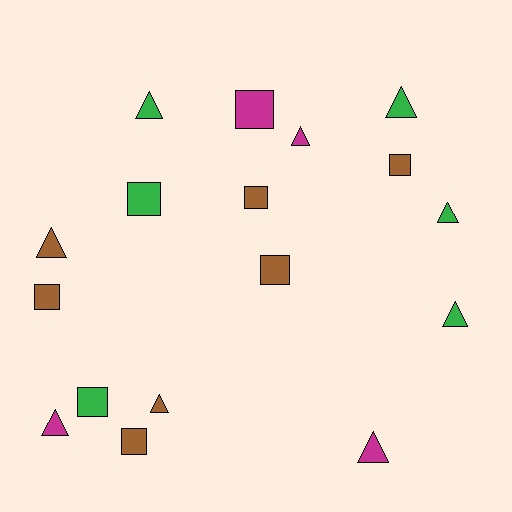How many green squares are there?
There are 2 green squares.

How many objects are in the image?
There are 17 objects.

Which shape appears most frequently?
Triangle, with 9 objects.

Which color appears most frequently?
Brown, with 7 objects.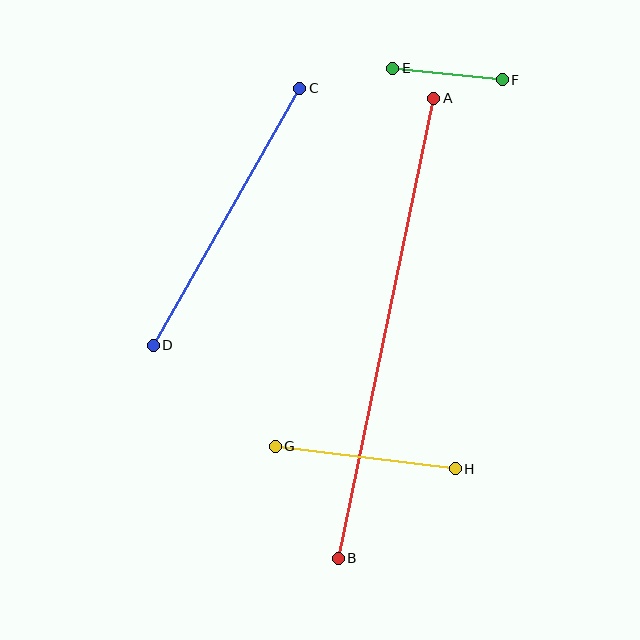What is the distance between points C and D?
The distance is approximately 296 pixels.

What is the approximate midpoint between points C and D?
The midpoint is at approximately (227, 217) pixels.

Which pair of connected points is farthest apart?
Points A and B are farthest apart.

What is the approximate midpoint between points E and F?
The midpoint is at approximately (447, 74) pixels.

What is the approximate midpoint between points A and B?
The midpoint is at approximately (386, 328) pixels.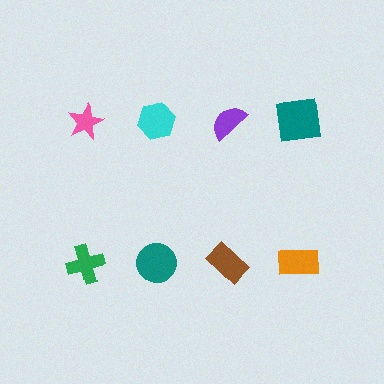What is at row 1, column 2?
A cyan hexagon.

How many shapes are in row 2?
4 shapes.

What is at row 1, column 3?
A purple semicircle.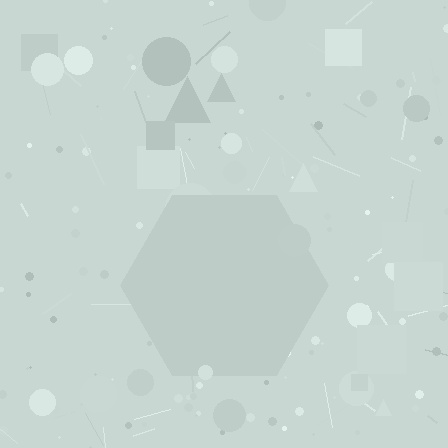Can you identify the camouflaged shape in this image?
The camouflaged shape is a hexagon.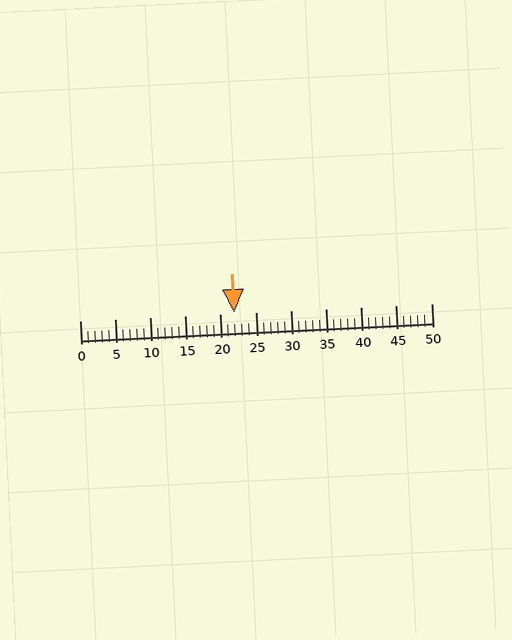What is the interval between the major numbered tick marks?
The major tick marks are spaced 5 units apart.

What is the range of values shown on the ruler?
The ruler shows values from 0 to 50.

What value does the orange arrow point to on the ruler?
The orange arrow points to approximately 22.